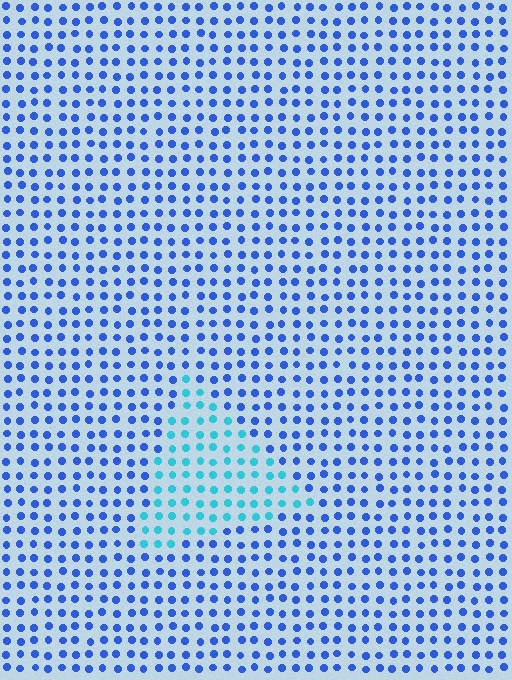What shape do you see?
I see a triangle.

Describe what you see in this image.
The image is filled with small blue elements in a uniform arrangement. A triangle-shaped region is visible where the elements are tinted to a slightly different hue, forming a subtle color boundary.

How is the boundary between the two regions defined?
The boundary is defined purely by a slight shift in hue (about 39 degrees). Spacing, size, and orientation are identical on both sides.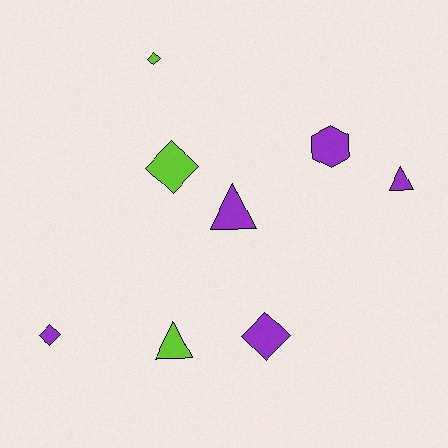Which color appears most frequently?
Purple, with 5 objects.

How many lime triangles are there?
There is 1 lime triangle.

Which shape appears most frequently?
Diamond, with 4 objects.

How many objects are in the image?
There are 8 objects.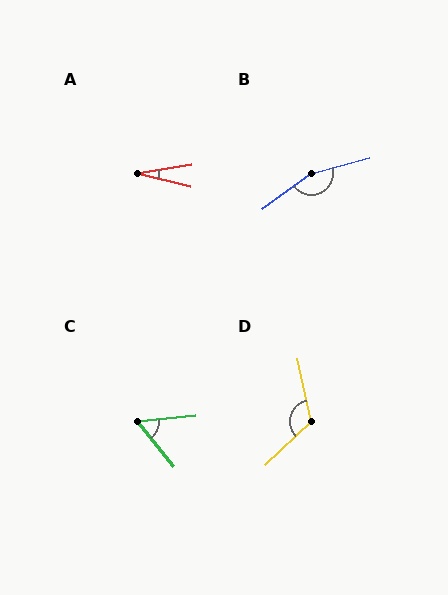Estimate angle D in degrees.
Approximately 121 degrees.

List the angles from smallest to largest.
A (23°), C (56°), D (121°), B (160°).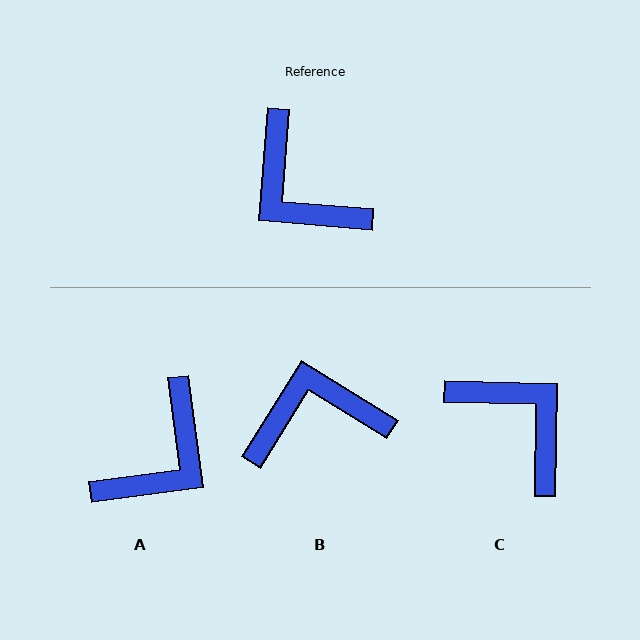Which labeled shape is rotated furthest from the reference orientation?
C, about 176 degrees away.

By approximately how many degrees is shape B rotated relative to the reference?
Approximately 117 degrees clockwise.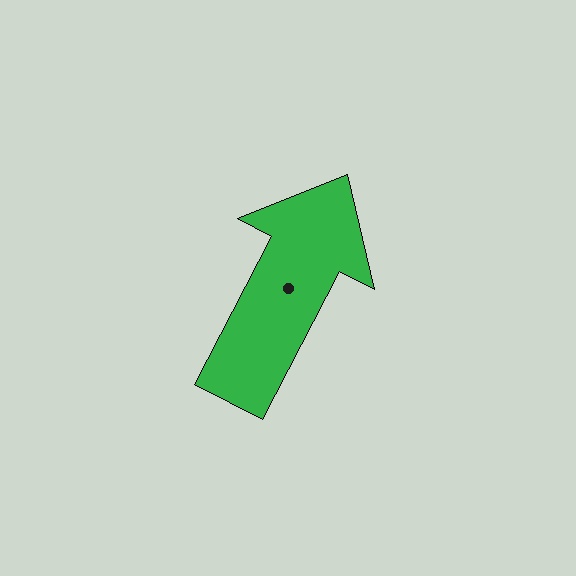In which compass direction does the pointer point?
Northeast.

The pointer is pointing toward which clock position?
Roughly 1 o'clock.